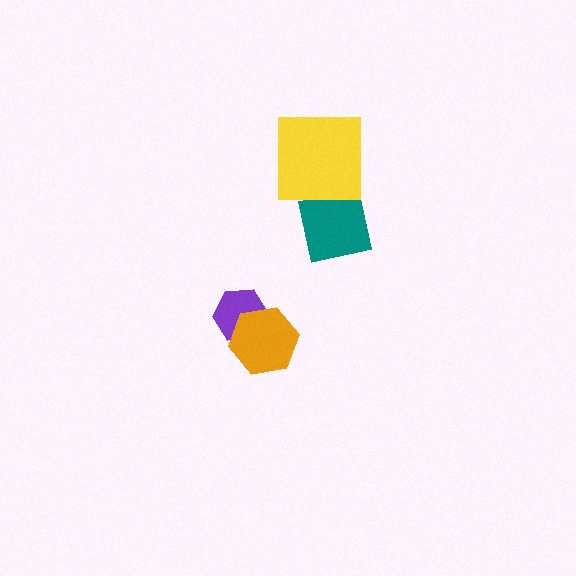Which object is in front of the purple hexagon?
The orange hexagon is in front of the purple hexagon.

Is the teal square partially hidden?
Yes, it is partially covered by another shape.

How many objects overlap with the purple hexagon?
1 object overlaps with the purple hexagon.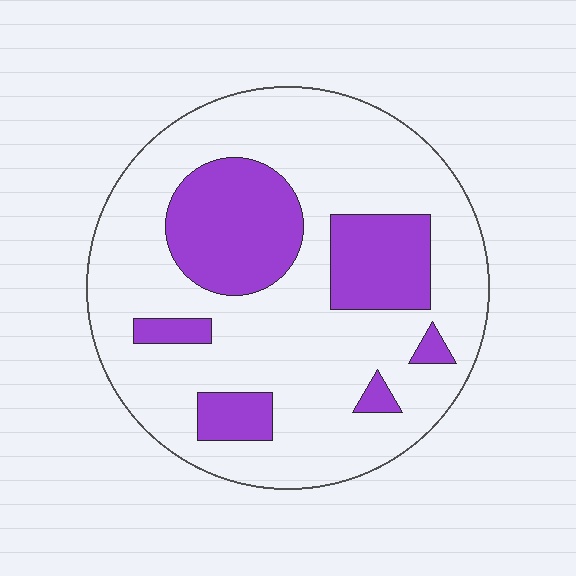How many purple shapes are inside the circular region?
6.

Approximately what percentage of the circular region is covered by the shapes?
Approximately 25%.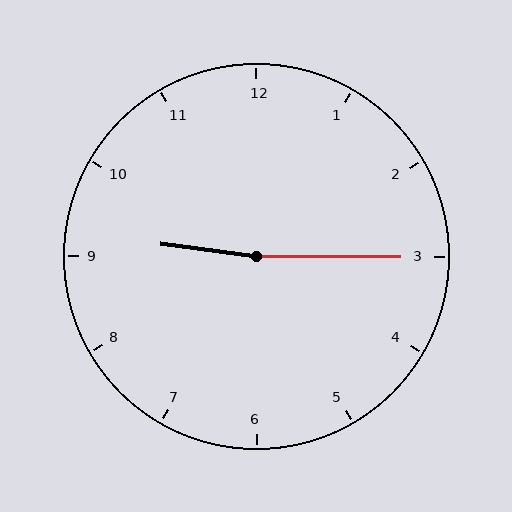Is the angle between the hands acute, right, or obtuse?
It is obtuse.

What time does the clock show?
9:15.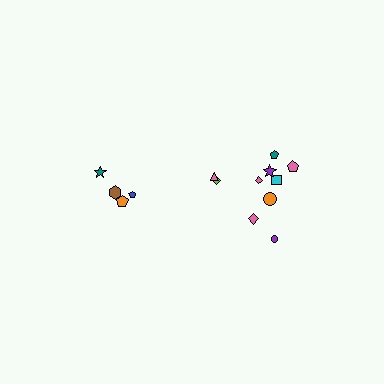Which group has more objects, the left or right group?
The right group.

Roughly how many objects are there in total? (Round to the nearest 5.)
Roughly 15 objects in total.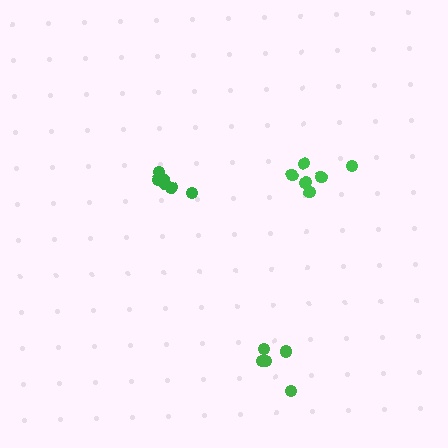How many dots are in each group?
Group 1: 6 dots, Group 2: 6 dots, Group 3: 5 dots (17 total).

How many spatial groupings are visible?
There are 3 spatial groupings.